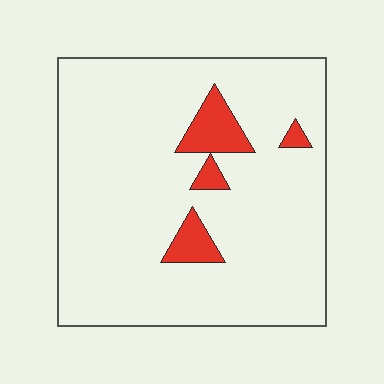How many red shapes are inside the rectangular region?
4.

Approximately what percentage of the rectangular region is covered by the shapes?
Approximately 10%.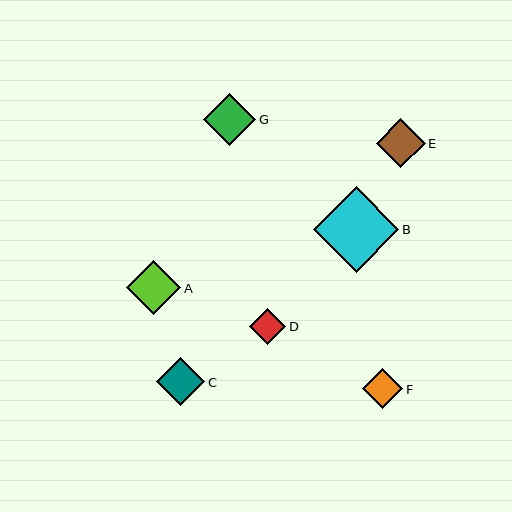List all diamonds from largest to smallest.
From largest to smallest: B, A, G, E, C, F, D.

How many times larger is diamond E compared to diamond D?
Diamond E is approximately 1.4 times the size of diamond D.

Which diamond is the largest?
Diamond B is the largest with a size of approximately 86 pixels.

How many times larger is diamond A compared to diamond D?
Diamond A is approximately 1.5 times the size of diamond D.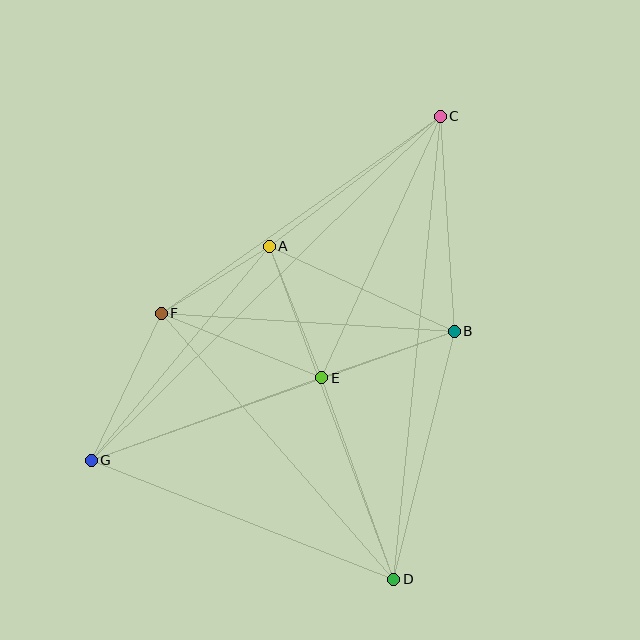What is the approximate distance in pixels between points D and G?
The distance between D and G is approximately 325 pixels.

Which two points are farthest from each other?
Points C and G are farthest from each other.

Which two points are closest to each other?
Points A and F are closest to each other.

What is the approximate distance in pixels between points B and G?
The distance between B and G is approximately 385 pixels.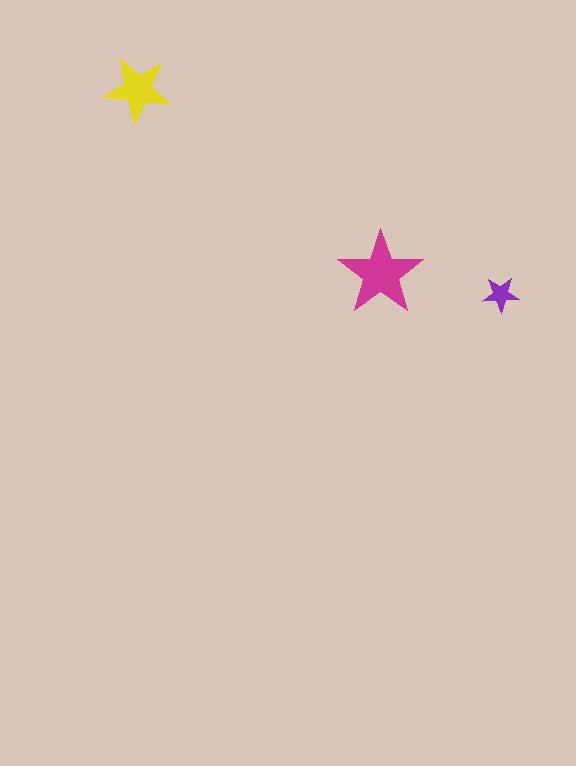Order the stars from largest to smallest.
the magenta one, the yellow one, the purple one.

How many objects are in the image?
There are 3 objects in the image.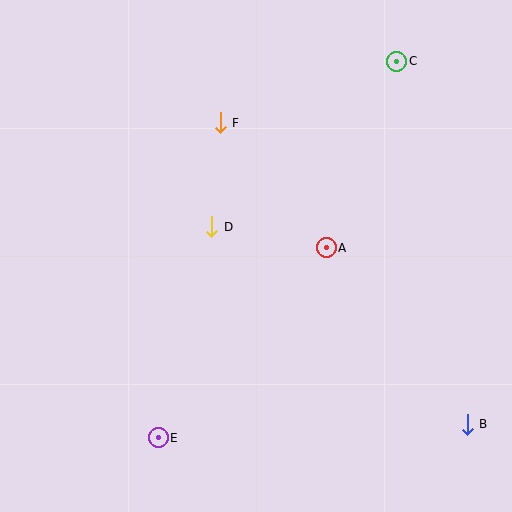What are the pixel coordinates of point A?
Point A is at (326, 248).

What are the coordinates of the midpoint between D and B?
The midpoint between D and B is at (340, 325).